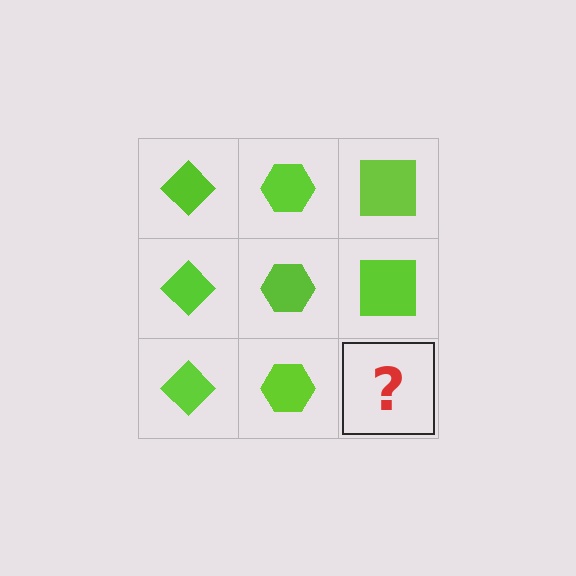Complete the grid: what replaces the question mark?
The question mark should be replaced with a lime square.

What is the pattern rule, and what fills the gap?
The rule is that each column has a consistent shape. The gap should be filled with a lime square.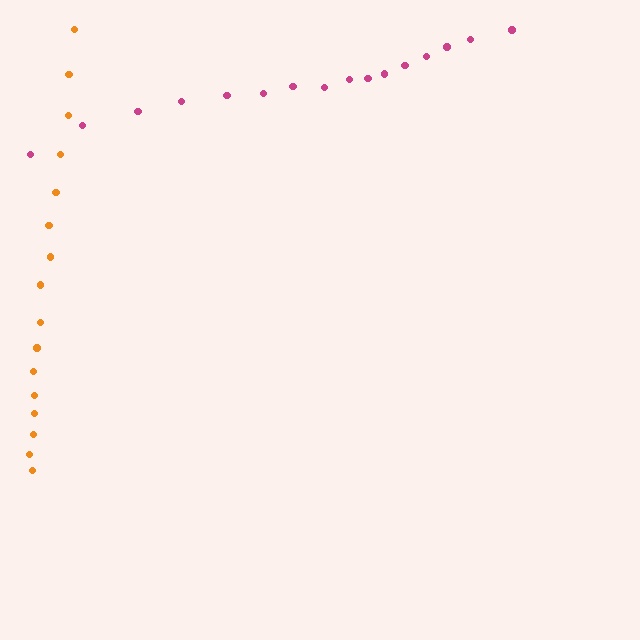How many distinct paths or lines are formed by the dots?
There are 2 distinct paths.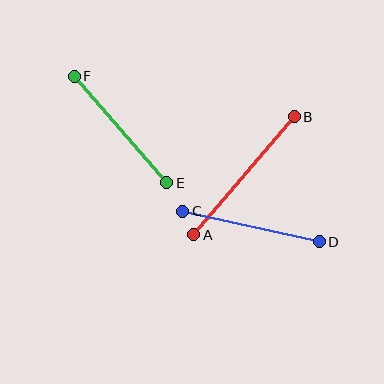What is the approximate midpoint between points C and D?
The midpoint is at approximately (251, 227) pixels.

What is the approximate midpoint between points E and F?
The midpoint is at approximately (120, 130) pixels.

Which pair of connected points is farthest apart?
Points A and B are farthest apart.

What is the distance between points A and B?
The distance is approximately 155 pixels.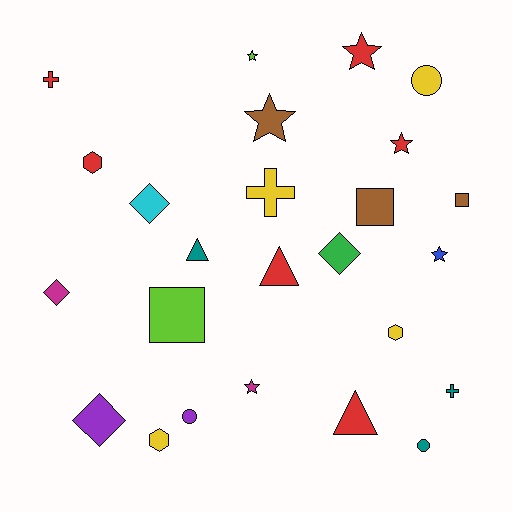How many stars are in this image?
There are 6 stars.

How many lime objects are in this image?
There are 2 lime objects.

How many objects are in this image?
There are 25 objects.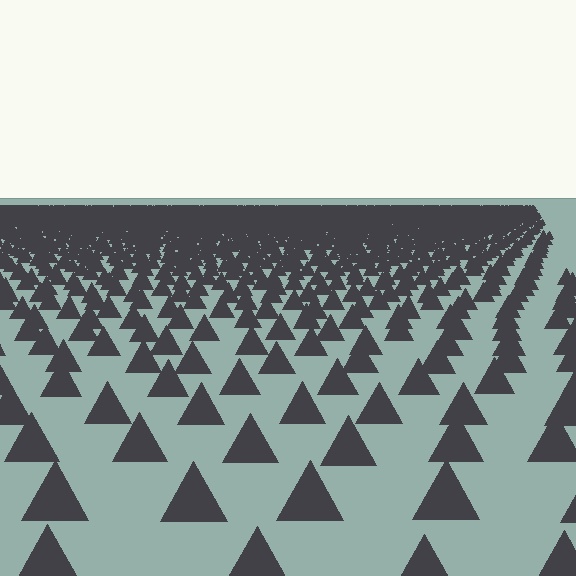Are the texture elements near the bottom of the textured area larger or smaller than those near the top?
Larger. Near the bottom, elements are closer to the viewer and appear at a bigger on-screen size.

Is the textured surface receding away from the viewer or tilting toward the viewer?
The surface is receding away from the viewer. Texture elements get smaller and denser toward the top.